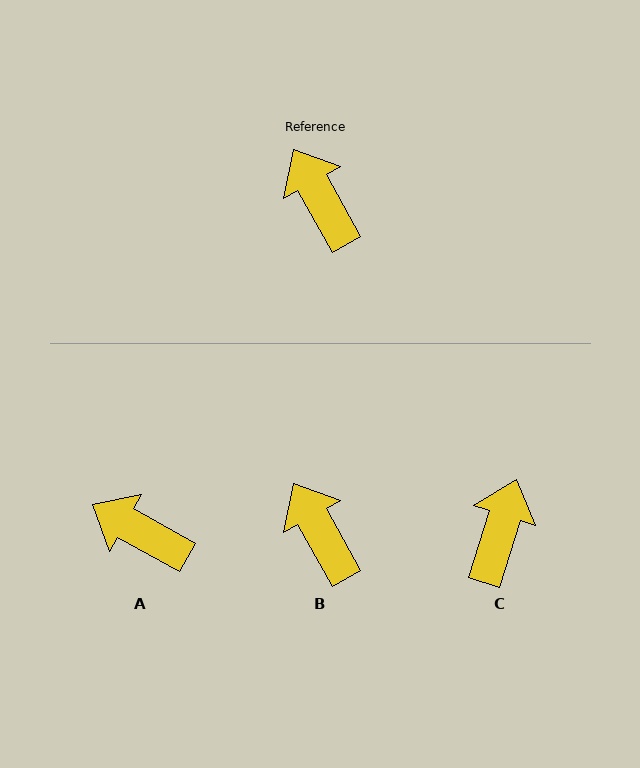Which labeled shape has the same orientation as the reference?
B.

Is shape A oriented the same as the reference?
No, it is off by about 31 degrees.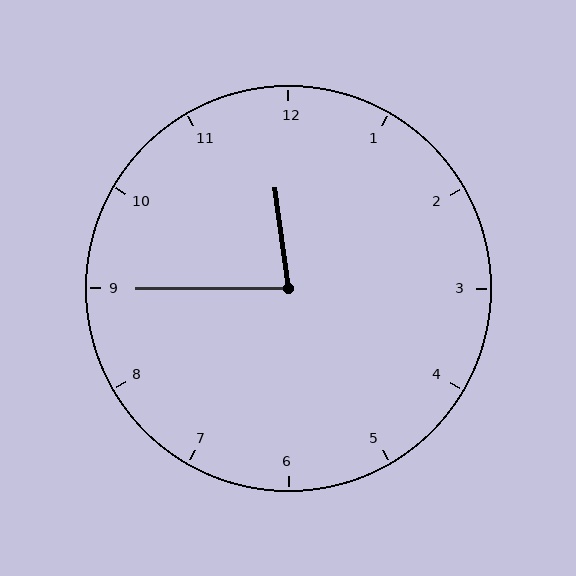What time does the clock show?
11:45.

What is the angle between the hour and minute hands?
Approximately 82 degrees.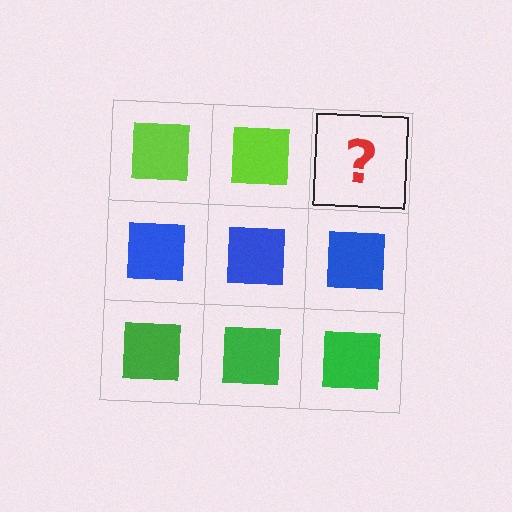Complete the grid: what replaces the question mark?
The question mark should be replaced with a lime square.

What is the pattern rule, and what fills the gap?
The rule is that each row has a consistent color. The gap should be filled with a lime square.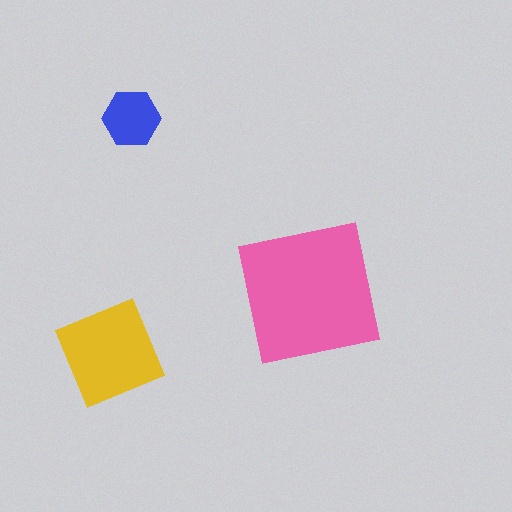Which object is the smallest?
The blue hexagon.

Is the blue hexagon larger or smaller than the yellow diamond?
Smaller.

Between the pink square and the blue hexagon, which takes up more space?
The pink square.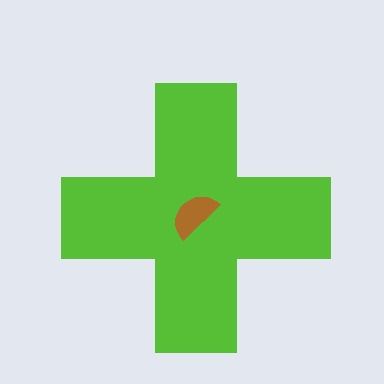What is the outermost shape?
The lime cross.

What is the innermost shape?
The brown semicircle.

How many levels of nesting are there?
2.